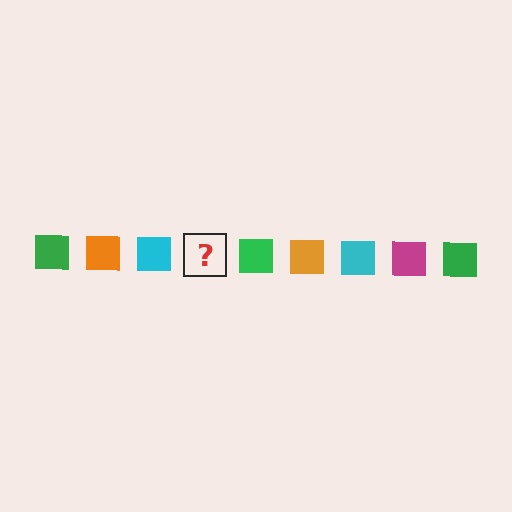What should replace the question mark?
The question mark should be replaced with a magenta square.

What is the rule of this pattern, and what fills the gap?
The rule is that the pattern cycles through green, orange, cyan, magenta squares. The gap should be filled with a magenta square.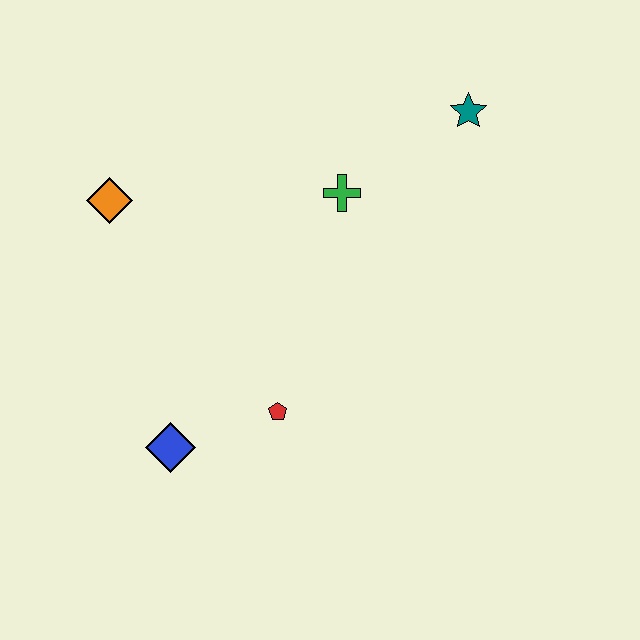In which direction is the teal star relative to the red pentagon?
The teal star is above the red pentagon.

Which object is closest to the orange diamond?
The green cross is closest to the orange diamond.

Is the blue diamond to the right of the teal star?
No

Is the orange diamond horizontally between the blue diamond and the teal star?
No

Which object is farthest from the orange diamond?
The teal star is farthest from the orange diamond.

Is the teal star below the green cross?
No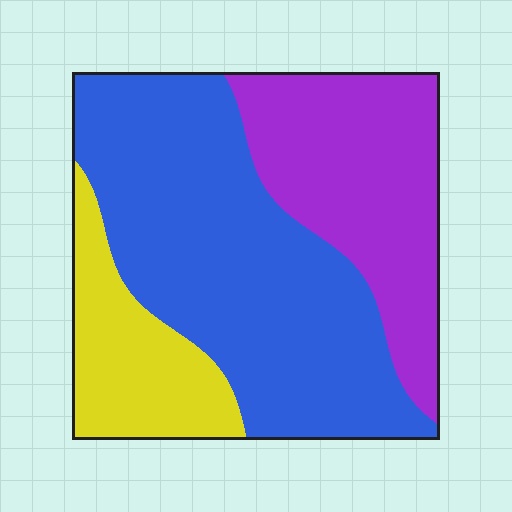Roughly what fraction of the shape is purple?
Purple takes up between a sixth and a third of the shape.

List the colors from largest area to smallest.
From largest to smallest: blue, purple, yellow.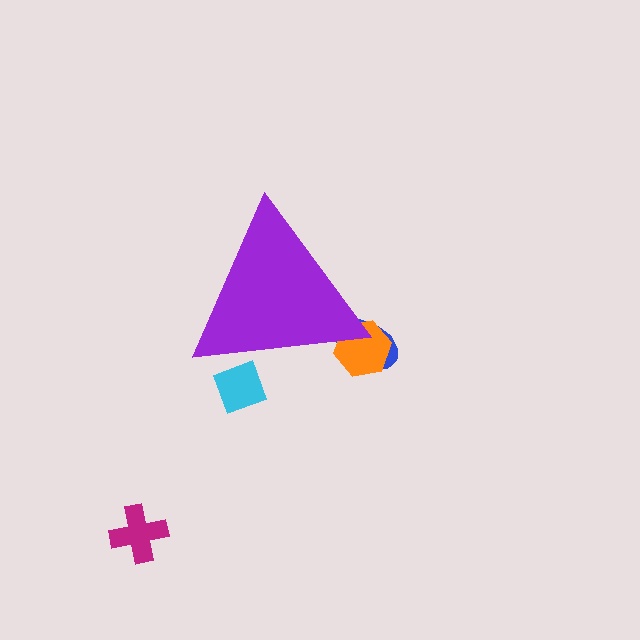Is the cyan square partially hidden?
Yes, the cyan square is partially hidden behind the purple triangle.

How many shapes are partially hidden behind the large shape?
3 shapes are partially hidden.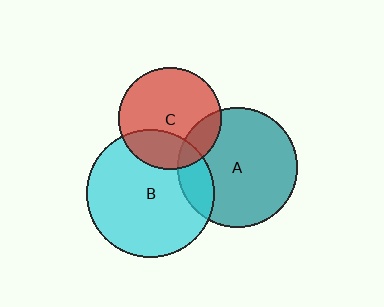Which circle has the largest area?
Circle B (cyan).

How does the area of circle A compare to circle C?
Approximately 1.4 times.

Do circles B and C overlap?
Yes.